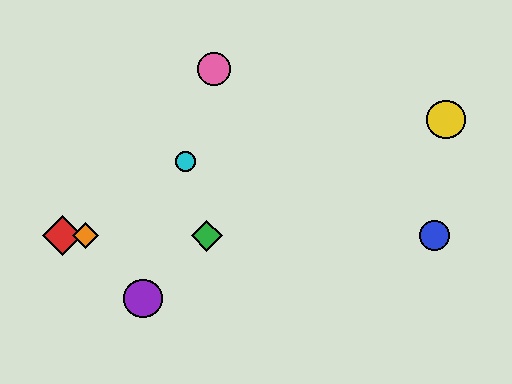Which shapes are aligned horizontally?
The red diamond, the blue circle, the green diamond, the orange diamond are aligned horizontally.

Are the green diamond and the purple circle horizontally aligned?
No, the green diamond is at y≈236 and the purple circle is at y≈299.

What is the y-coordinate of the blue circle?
The blue circle is at y≈236.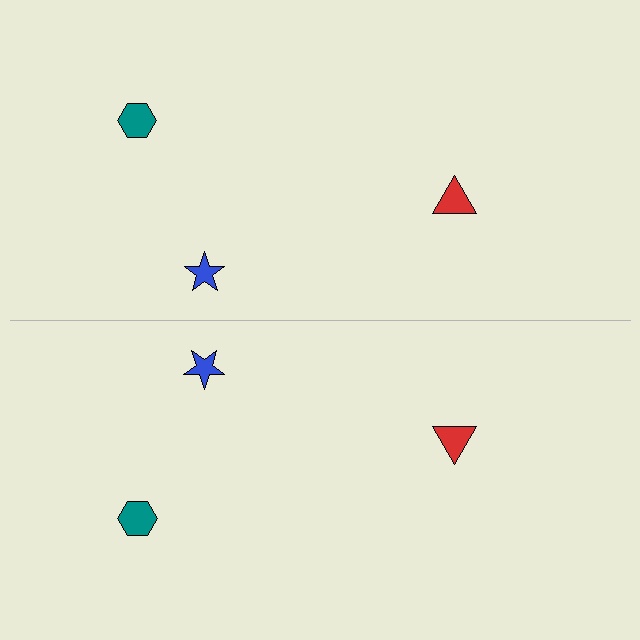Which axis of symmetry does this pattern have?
The pattern has a horizontal axis of symmetry running through the center of the image.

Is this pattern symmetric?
Yes, this pattern has bilateral (reflection) symmetry.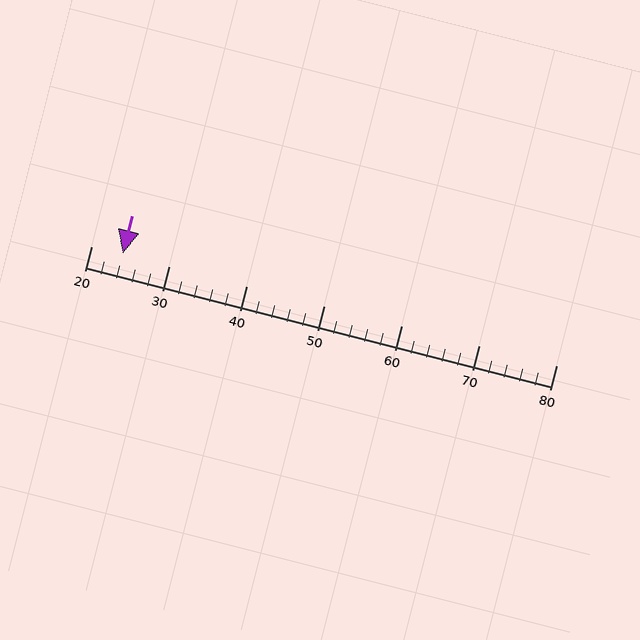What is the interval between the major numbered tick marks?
The major tick marks are spaced 10 units apart.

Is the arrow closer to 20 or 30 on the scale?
The arrow is closer to 20.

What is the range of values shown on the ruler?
The ruler shows values from 20 to 80.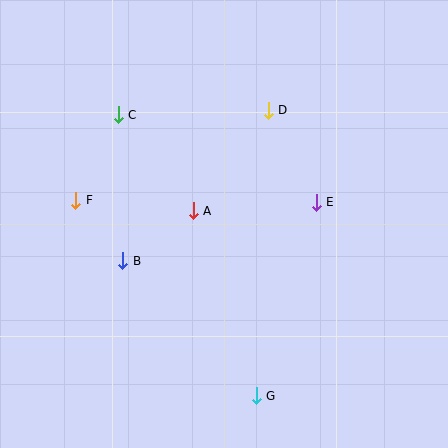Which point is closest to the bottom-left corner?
Point B is closest to the bottom-left corner.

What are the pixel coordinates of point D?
Point D is at (268, 110).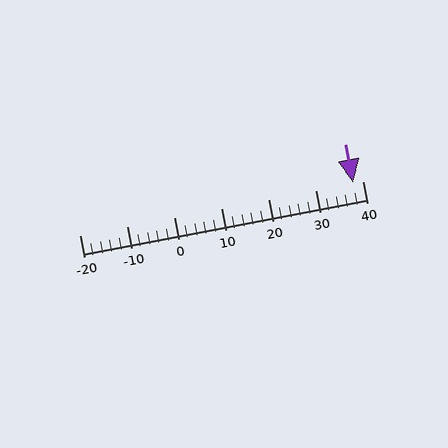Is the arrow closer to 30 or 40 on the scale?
The arrow is closer to 40.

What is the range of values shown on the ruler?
The ruler shows values from -20 to 40.